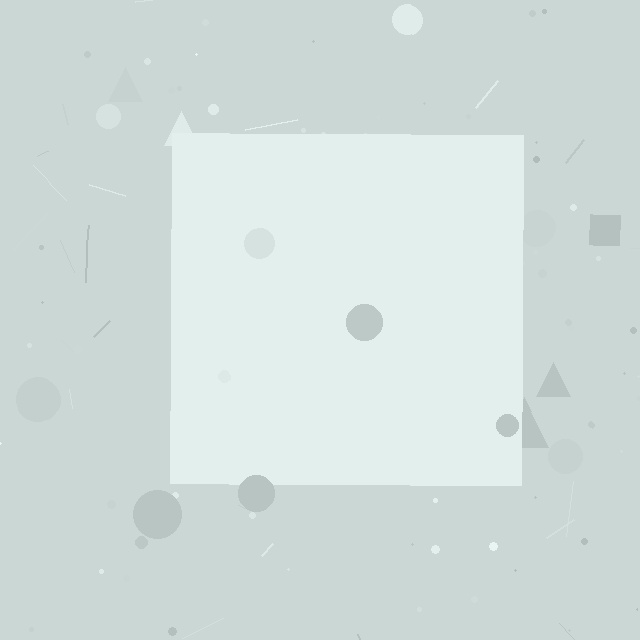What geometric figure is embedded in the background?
A square is embedded in the background.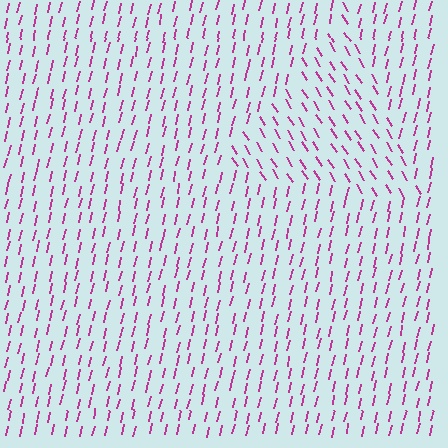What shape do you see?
I see a triangle.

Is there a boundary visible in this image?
Yes, there is a texture boundary formed by a change in line orientation.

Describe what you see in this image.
The image is filled with small magenta line segments. A triangle region in the image has lines oriented differently from the surrounding lines, creating a visible texture boundary.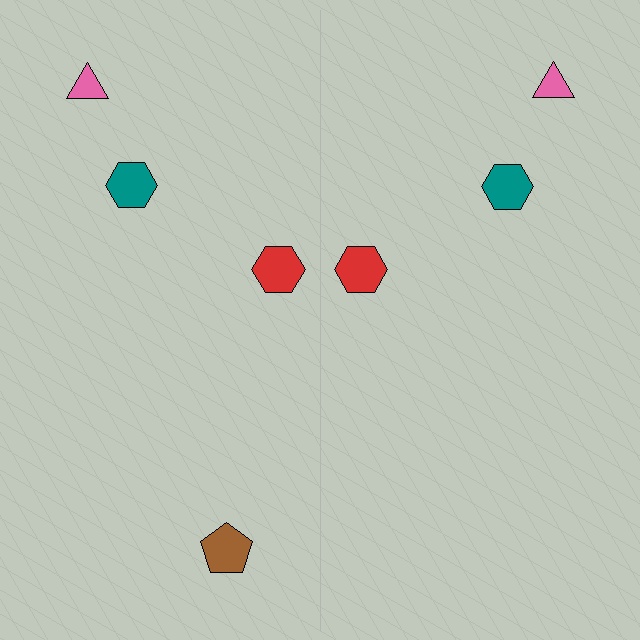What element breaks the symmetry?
A brown pentagon is missing from the right side.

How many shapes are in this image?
There are 7 shapes in this image.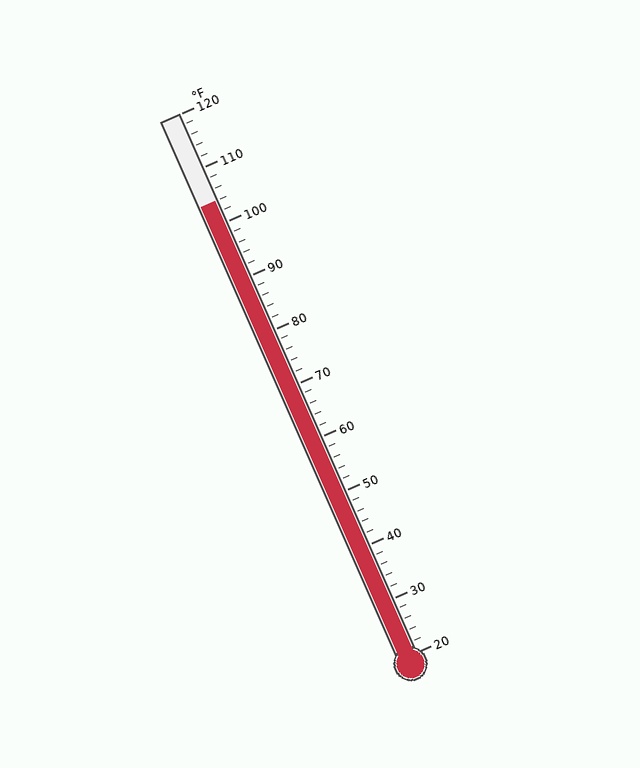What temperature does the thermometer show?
The thermometer shows approximately 104°F.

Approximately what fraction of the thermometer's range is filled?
The thermometer is filled to approximately 85% of its range.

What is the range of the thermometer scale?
The thermometer scale ranges from 20°F to 120°F.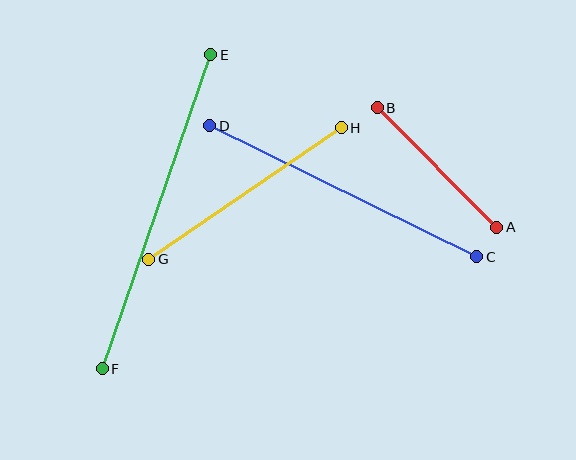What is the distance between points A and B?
The distance is approximately 169 pixels.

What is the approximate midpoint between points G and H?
The midpoint is at approximately (245, 194) pixels.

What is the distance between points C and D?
The distance is approximately 298 pixels.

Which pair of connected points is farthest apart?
Points E and F are farthest apart.